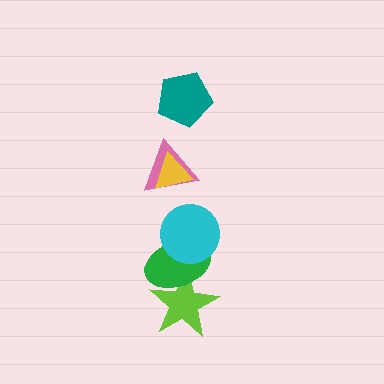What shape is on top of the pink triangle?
The yellow triangle is on top of the pink triangle.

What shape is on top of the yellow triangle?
The teal pentagon is on top of the yellow triangle.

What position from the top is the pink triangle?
The pink triangle is 3rd from the top.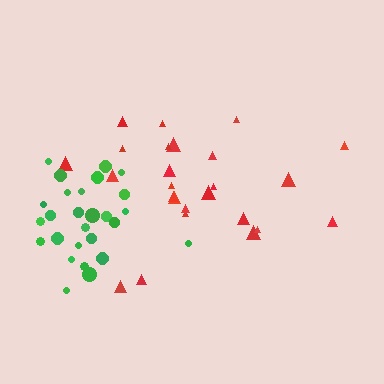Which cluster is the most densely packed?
Green.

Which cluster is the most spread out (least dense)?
Red.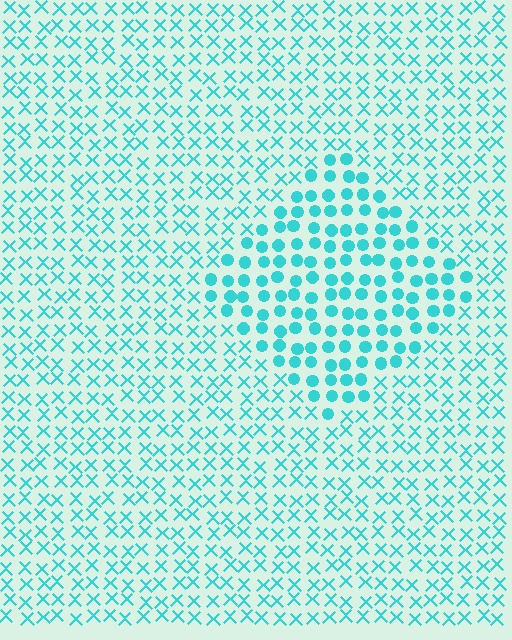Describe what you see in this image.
The image is filled with small cyan elements arranged in a uniform grid. A diamond-shaped region contains circles, while the surrounding area contains X marks. The boundary is defined purely by the change in element shape.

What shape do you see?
I see a diamond.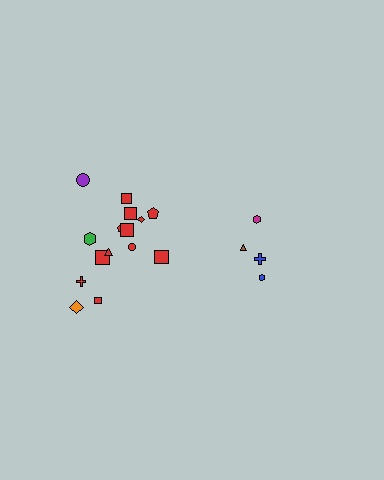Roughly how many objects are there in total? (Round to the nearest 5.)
Roughly 20 objects in total.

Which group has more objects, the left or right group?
The left group.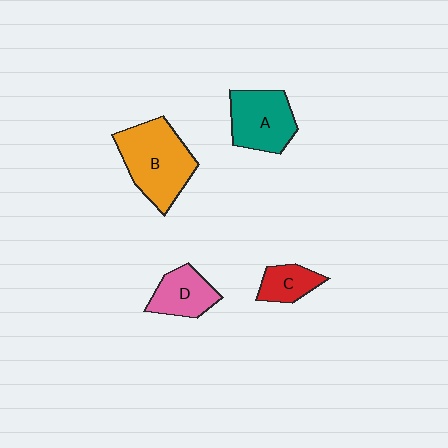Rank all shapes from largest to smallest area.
From largest to smallest: B (orange), A (teal), D (pink), C (red).